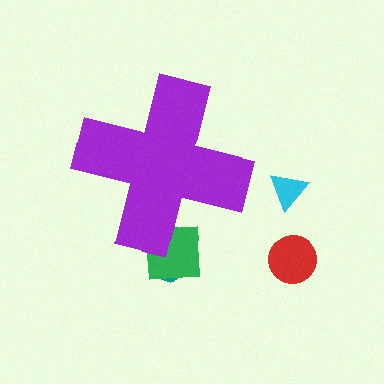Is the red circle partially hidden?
No, the red circle is fully visible.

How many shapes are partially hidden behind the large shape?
2 shapes are partially hidden.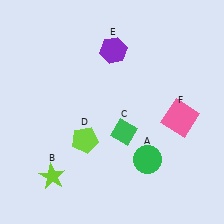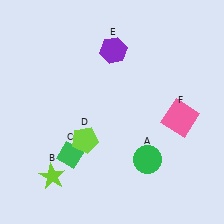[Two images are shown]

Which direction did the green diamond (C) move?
The green diamond (C) moved left.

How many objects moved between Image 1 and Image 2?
1 object moved between the two images.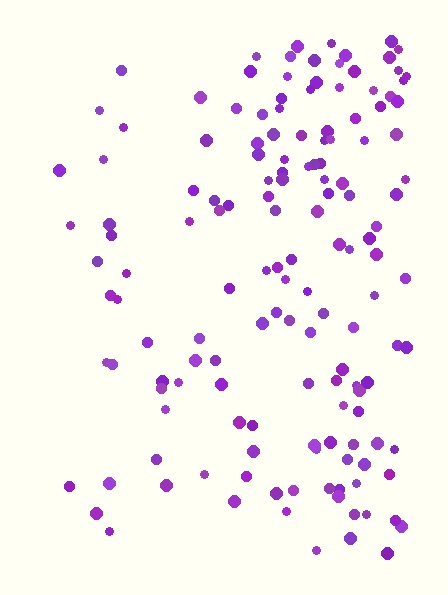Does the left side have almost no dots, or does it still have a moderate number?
Still a moderate number, just noticeably fewer than the right.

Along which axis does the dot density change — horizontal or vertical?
Horizontal.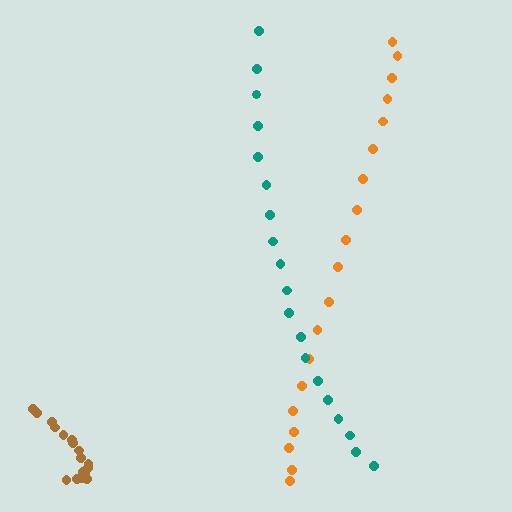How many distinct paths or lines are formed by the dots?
There are 3 distinct paths.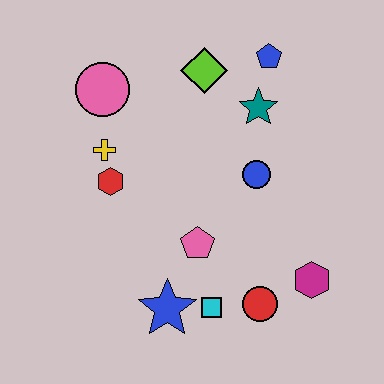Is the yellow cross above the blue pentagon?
No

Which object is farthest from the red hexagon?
The magenta hexagon is farthest from the red hexagon.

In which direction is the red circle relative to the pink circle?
The red circle is below the pink circle.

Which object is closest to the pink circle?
The yellow cross is closest to the pink circle.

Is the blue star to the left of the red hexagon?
No